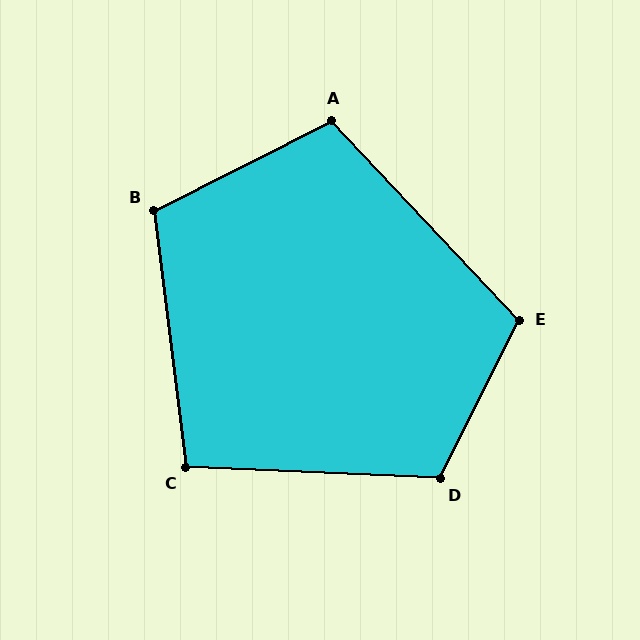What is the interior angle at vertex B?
Approximately 110 degrees (obtuse).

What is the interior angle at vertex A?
Approximately 107 degrees (obtuse).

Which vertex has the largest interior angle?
D, at approximately 114 degrees.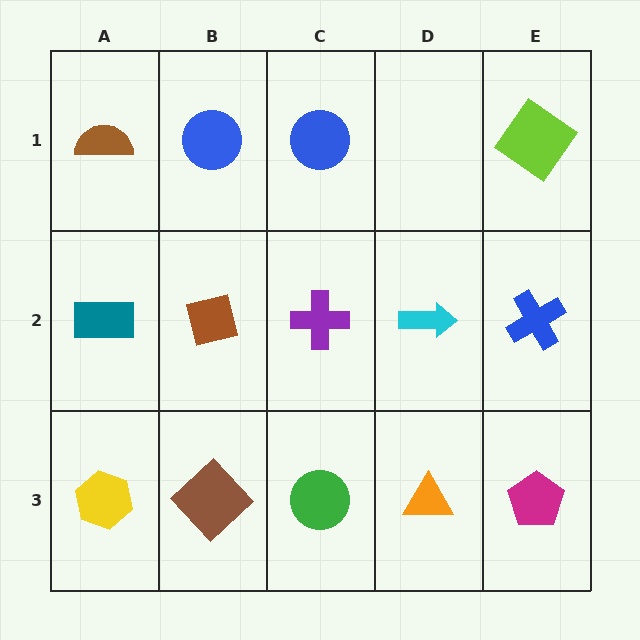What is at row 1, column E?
A lime diamond.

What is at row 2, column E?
A blue cross.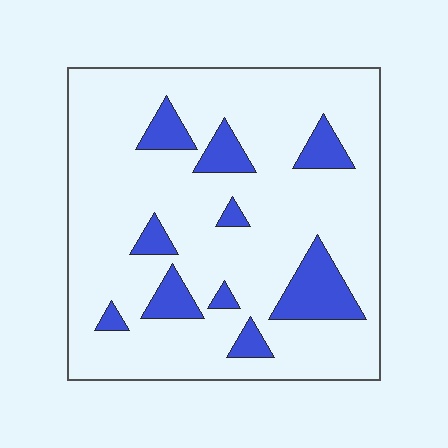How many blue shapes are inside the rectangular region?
10.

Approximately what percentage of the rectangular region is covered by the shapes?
Approximately 15%.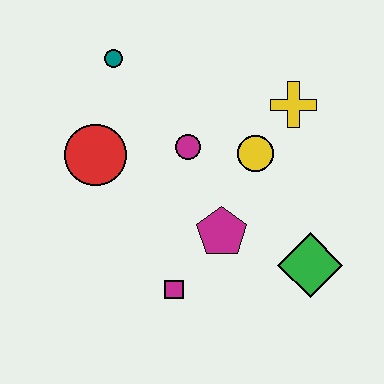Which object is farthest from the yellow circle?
The teal circle is farthest from the yellow circle.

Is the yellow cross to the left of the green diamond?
Yes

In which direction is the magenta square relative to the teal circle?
The magenta square is below the teal circle.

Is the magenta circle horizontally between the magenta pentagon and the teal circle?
Yes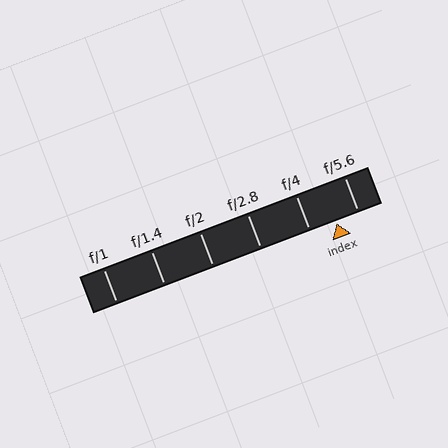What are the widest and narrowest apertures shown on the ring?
The widest aperture shown is f/1 and the narrowest is f/5.6.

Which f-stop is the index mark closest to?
The index mark is closest to f/5.6.